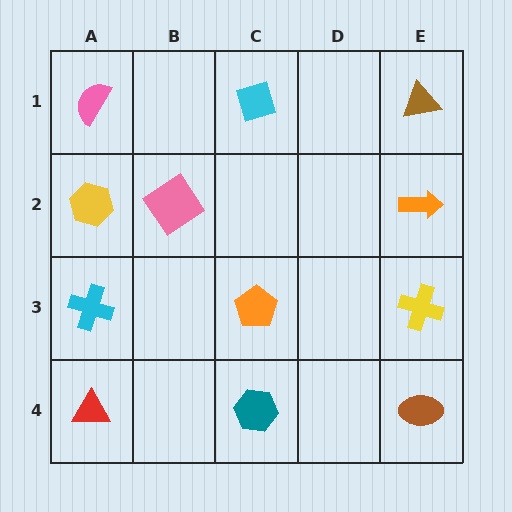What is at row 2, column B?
A pink diamond.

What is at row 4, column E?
A brown ellipse.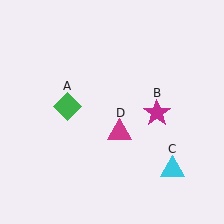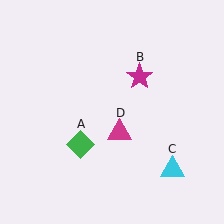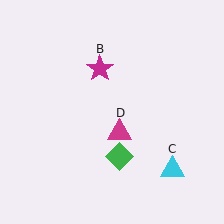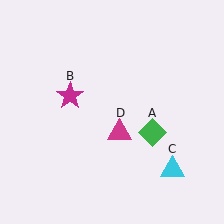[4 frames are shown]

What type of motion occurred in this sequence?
The green diamond (object A), magenta star (object B) rotated counterclockwise around the center of the scene.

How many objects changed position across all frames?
2 objects changed position: green diamond (object A), magenta star (object B).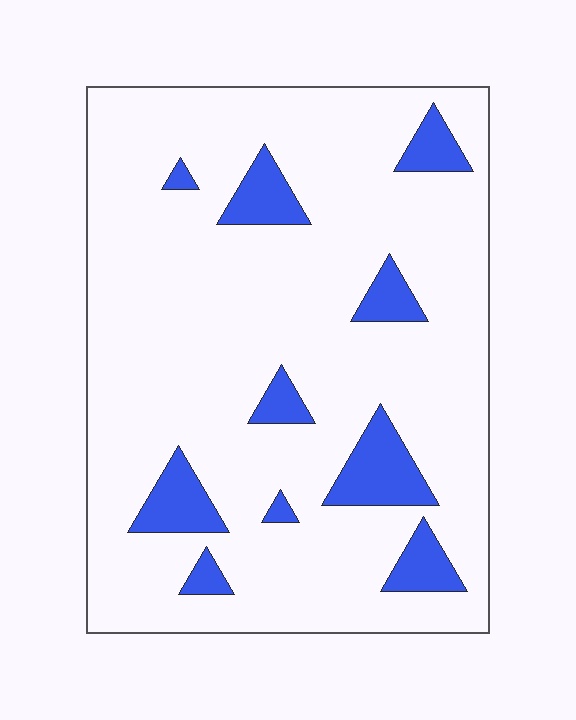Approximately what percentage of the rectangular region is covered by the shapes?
Approximately 15%.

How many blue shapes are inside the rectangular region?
10.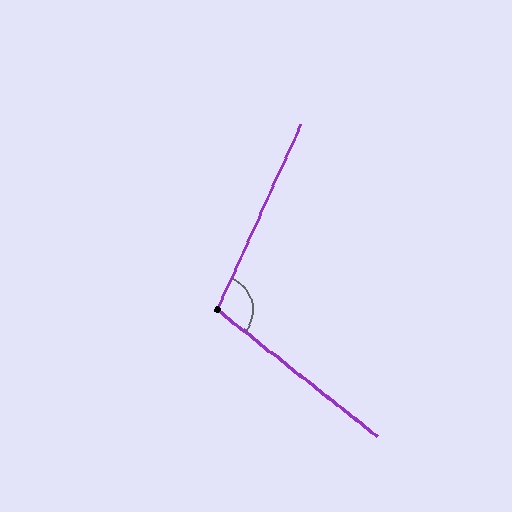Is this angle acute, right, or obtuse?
It is obtuse.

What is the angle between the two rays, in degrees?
Approximately 104 degrees.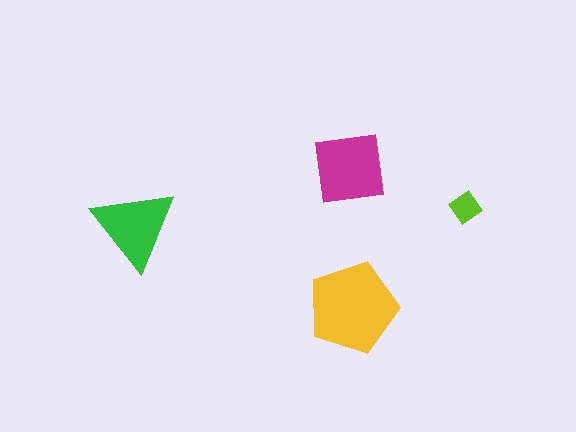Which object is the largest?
The yellow pentagon.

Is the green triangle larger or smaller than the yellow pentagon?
Smaller.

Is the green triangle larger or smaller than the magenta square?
Smaller.